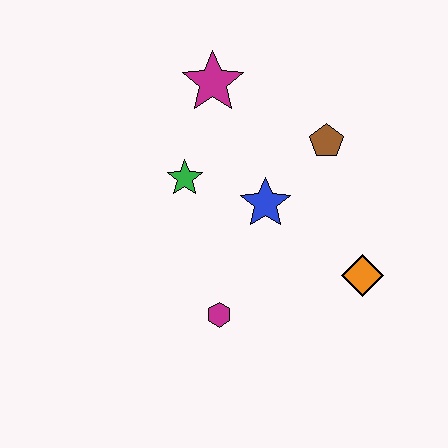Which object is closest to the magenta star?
The green star is closest to the magenta star.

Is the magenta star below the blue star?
No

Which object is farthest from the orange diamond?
The magenta star is farthest from the orange diamond.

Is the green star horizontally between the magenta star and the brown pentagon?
No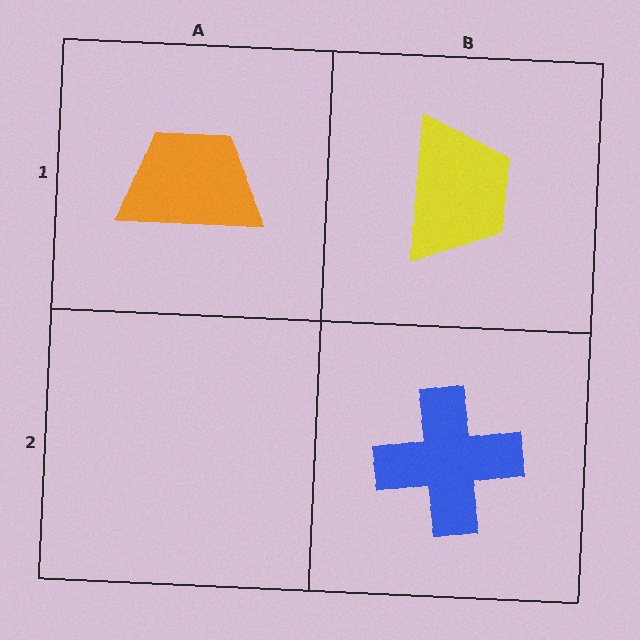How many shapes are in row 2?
1 shape.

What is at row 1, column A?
An orange trapezoid.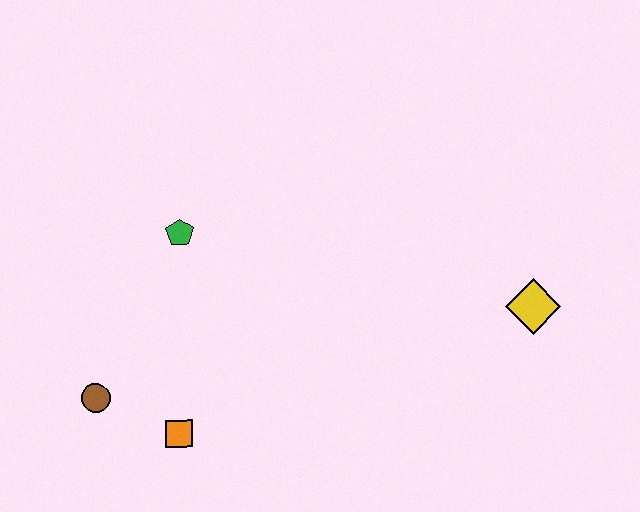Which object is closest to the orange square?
The brown circle is closest to the orange square.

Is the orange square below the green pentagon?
Yes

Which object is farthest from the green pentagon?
The yellow diamond is farthest from the green pentagon.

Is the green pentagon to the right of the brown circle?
Yes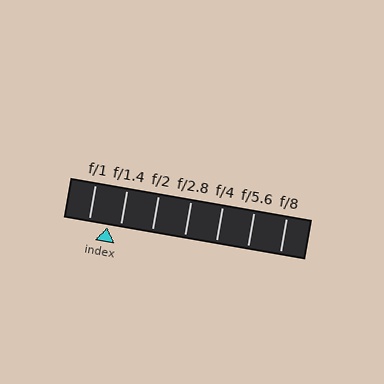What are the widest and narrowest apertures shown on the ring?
The widest aperture shown is f/1 and the narrowest is f/8.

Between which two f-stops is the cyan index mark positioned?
The index mark is between f/1 and f/1.4.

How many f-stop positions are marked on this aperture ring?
There are 7 f-stop positions marked.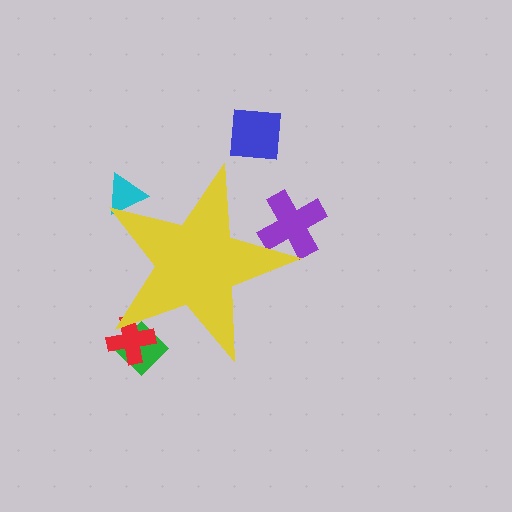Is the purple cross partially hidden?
Yes, the purple cross is partially hidden behind the yellow star.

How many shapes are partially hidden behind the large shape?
4 shapes are partially hidden.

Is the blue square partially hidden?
No, the blue square is fully visible.